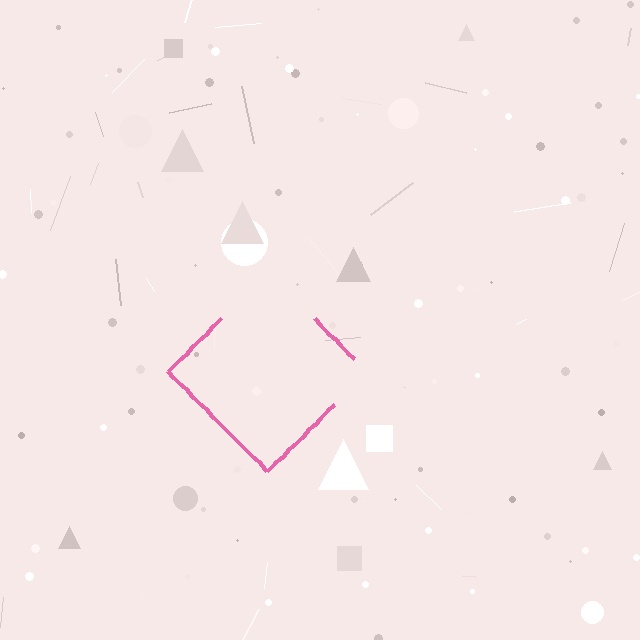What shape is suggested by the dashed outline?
The dashed outline suggests a diamond.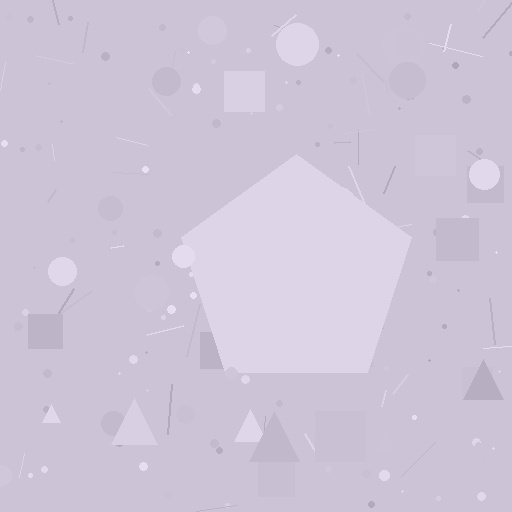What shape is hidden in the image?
A pentagon is hidden in the image.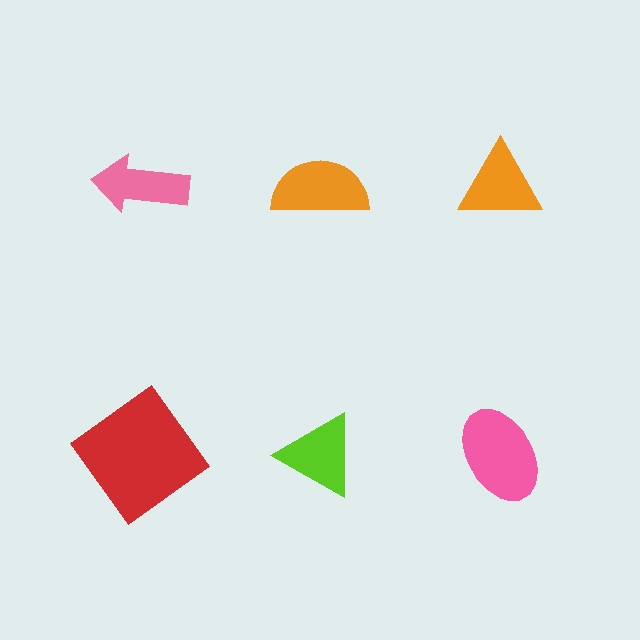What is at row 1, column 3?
An orange triangle.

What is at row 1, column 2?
An orange semicircle.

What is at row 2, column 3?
A pink ellipse.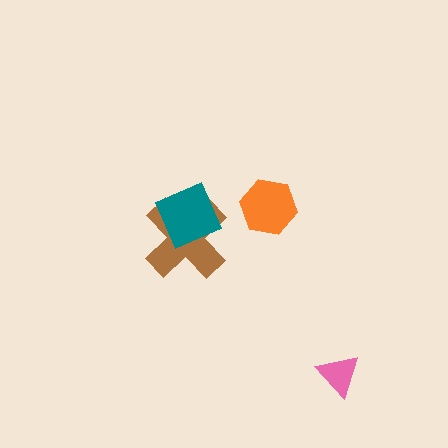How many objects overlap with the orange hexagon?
0 objects overlap with the orange hexagon.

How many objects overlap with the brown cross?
1 object overlaps with the brown cross.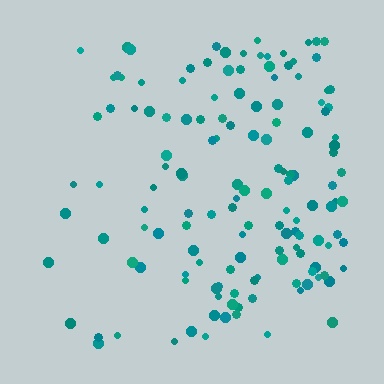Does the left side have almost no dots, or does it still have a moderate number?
Still a moderate number, just noticeably fewer than the right.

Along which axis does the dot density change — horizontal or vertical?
Horizontal.